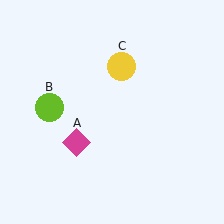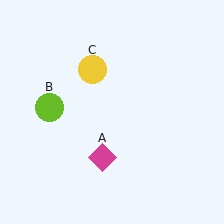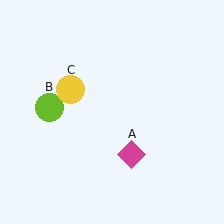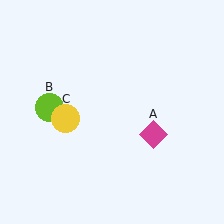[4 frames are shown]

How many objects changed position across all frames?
2 objects changed position: magenta diamond (object A), yellow circle (object C).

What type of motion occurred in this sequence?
The magenta diamond (object A), yellow circle (object C) rotated counterclockwise around the center of the scene.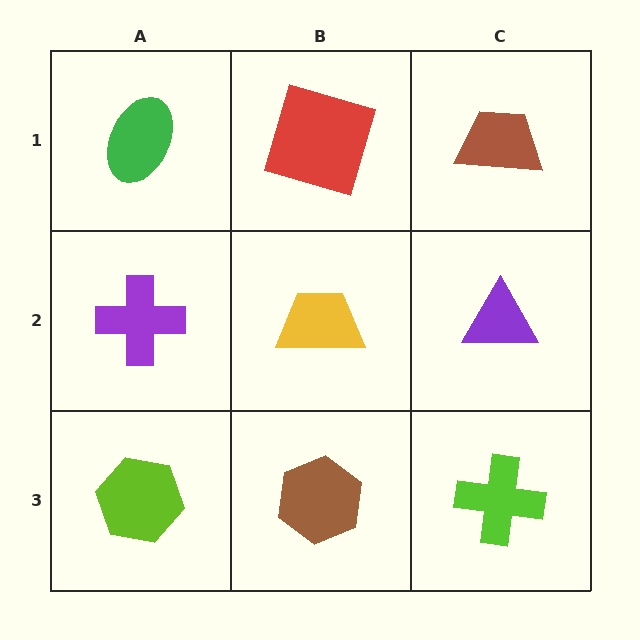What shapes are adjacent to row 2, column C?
A brown trapezoid (row 1, column C), a lime cross (row 3, column C), a yellow trapezoid (row 2, column B).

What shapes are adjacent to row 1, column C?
A purple triangle (row 2, column C), a red square (row 1, column B).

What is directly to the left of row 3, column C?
A brown hexagon.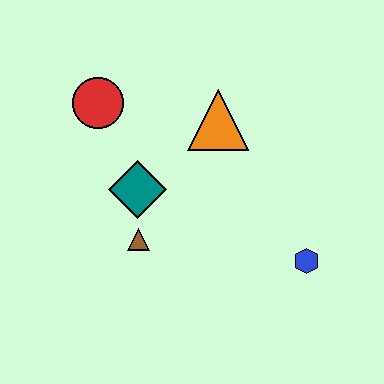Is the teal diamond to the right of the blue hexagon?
No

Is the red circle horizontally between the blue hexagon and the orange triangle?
No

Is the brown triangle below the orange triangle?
Yes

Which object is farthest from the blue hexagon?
The red circle is farthest from the blue hexagon.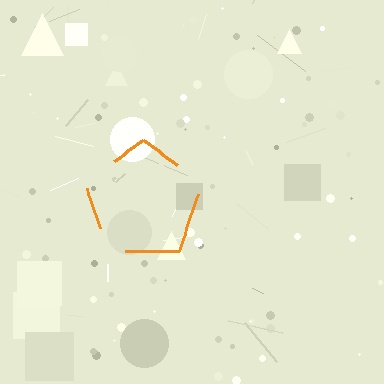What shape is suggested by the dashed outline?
The dashed outline suggests a pentagon.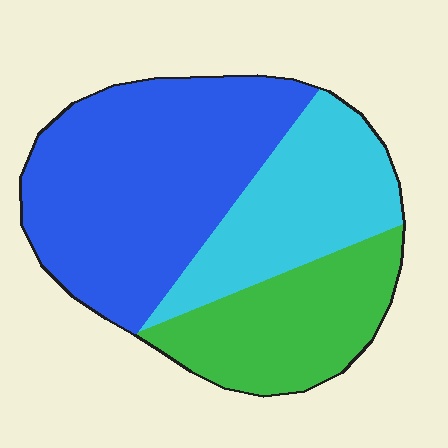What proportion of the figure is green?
Green covers 25% of the figure.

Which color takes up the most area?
Blue, at roughly 50%.